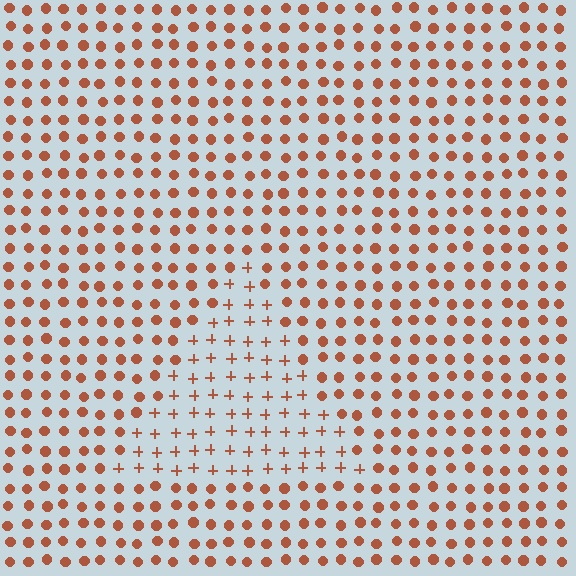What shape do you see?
I see a triangle.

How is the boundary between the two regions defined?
The boundary is defined by a change in element shape: plus signs inside vs. circles outside. All elements share the same color and spacing.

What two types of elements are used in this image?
The image uses plus signs inside the triangle region and circles outside it.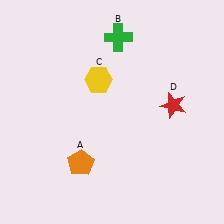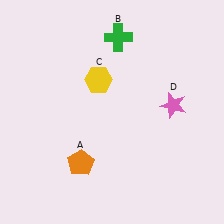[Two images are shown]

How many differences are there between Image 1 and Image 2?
There is 1 difference between the two images.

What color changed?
The star (D) changed from red in Image 1 to pink in Image 2.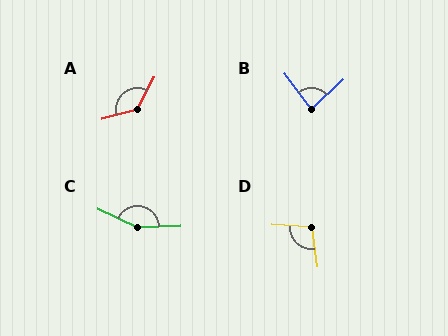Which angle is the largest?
C, at approximately 153 degrees.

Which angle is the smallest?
B, at approximately 84 degrees.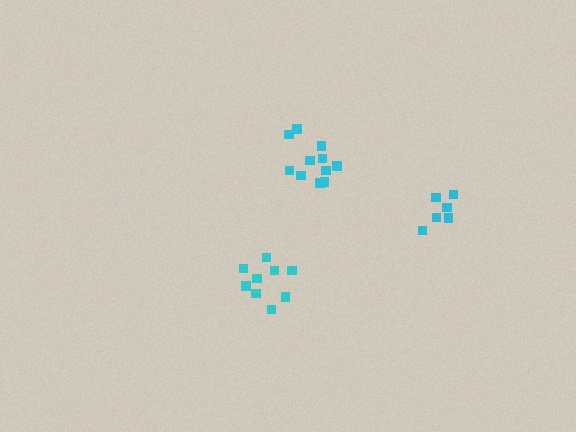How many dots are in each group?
Group 1: 6 dots, Group 2: 9 dots, Group 3: 11 dots (26 total).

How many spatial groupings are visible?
There are 3 spatial groupings.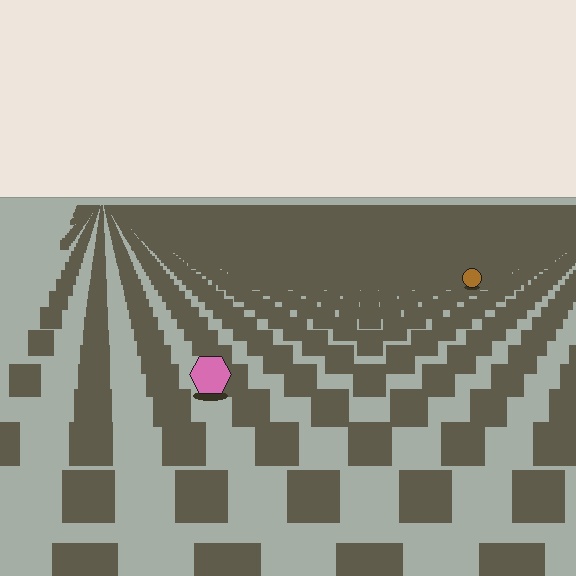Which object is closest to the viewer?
The pink hexagon is closest. The texture marks near it are larger and more spread out.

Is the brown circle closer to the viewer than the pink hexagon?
No. The pink hexagon is closer — you can tell from the texture gradient: the ground texture is coarser near it.